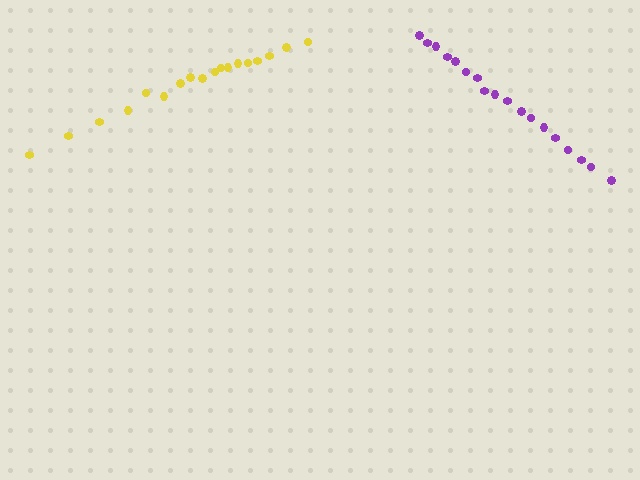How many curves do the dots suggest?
There are 2 distinct paths.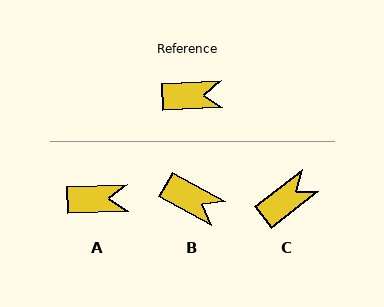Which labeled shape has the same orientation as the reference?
A.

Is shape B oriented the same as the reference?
No, it is off by about 32 degrees.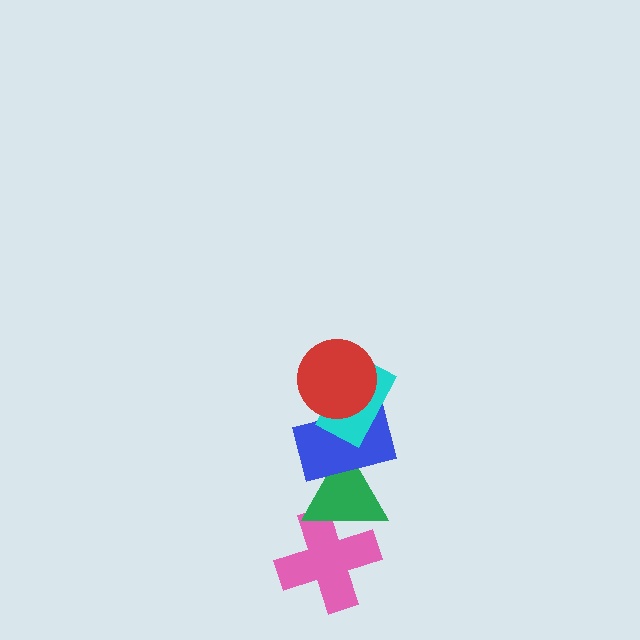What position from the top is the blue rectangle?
The blue rectangle is 3rd from the top.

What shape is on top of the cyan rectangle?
The red circle is on top of the cyan rectangle.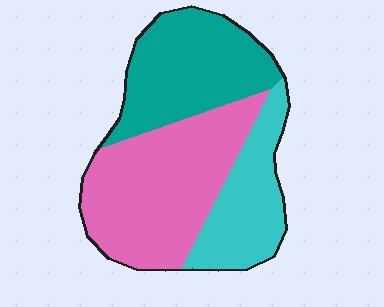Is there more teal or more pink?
Pink.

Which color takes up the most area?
Pink, at roughly 45%.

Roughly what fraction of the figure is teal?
Teal covers about 30% of the figure.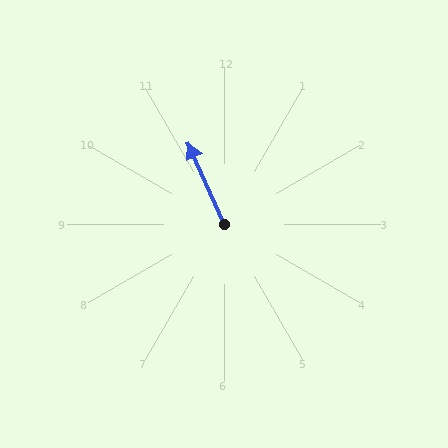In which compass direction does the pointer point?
Northwest.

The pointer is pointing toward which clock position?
Roughly 11 o'clock.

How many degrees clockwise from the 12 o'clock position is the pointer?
Approximately 336 degrees.